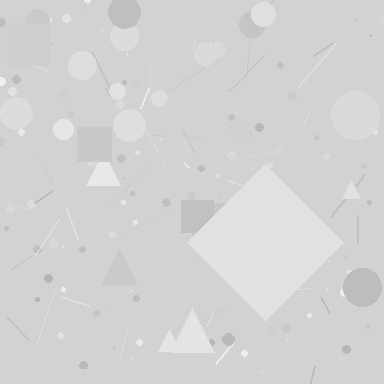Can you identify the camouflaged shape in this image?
The camouflaged shape is a diamond.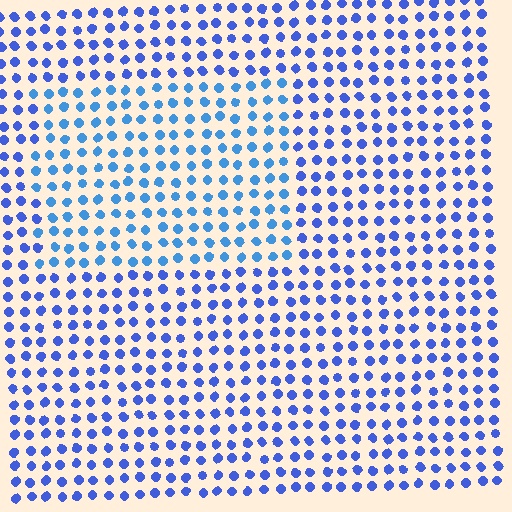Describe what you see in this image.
The image is filled with small blue elements in a uniform arrangement. A rectangle-shaped region is visible where the elements are tinted to a slightly different hue, forming a subtle color boundary.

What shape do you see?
I see a rectangle.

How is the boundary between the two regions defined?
The boundary is defined purely by a slight shift in hue (about 22 degrees). Spacing, size, and orientation are identical on both sides.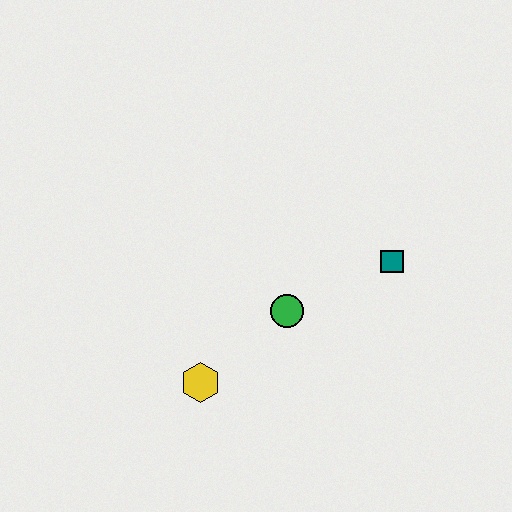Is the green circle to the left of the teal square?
Yes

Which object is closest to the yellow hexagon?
The green circle is closest to the yellow hexagon.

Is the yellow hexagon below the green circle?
Yes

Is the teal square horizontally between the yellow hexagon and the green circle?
No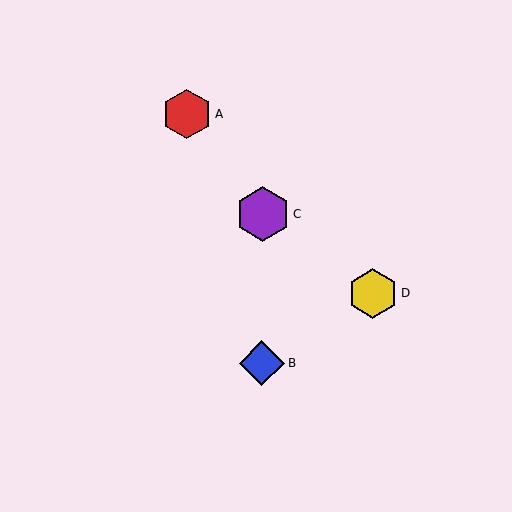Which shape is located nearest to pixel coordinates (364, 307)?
The yellow hexagon (labeled D) at (373, 293) is nearest to that location.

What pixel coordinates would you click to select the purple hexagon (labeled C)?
Click at (263, 214) to select the purple hexagon C.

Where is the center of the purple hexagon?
The center of the purple hexagon is at (263, 214).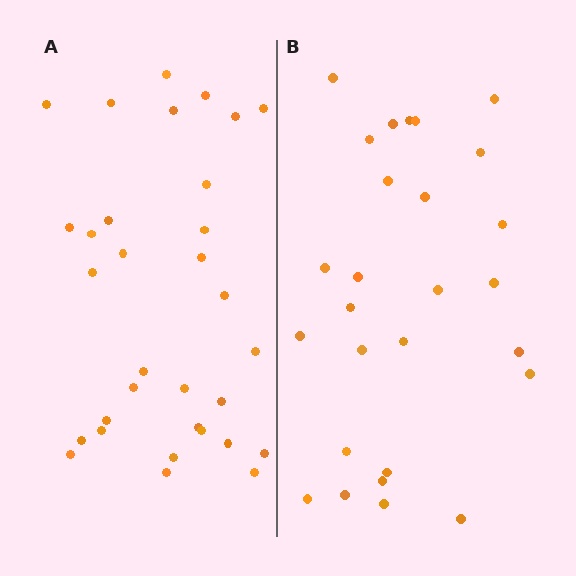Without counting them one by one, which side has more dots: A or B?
Region A (the left region) has more dots.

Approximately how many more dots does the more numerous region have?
Region A has about 5 more dots than region B.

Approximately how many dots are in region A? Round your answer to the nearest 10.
About 30 dots. (The exact count is 32, which rounds to 30.)